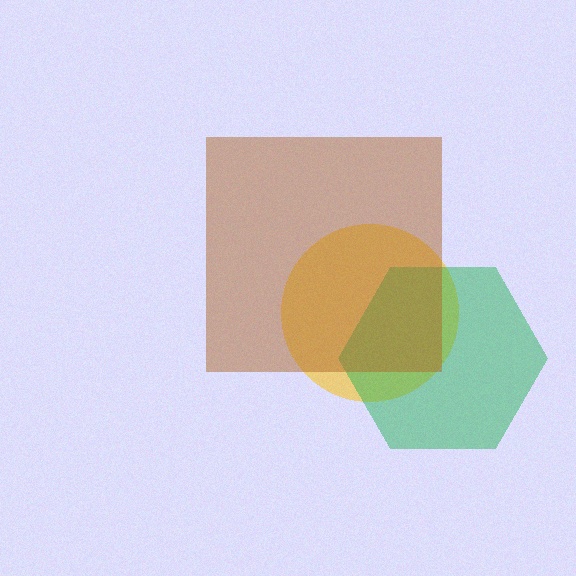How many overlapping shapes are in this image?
There are 3 overlapping shapes in the image.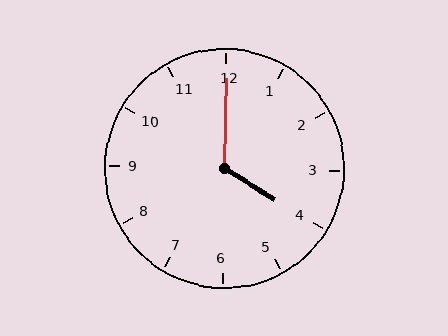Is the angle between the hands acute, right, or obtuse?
It is obtuse.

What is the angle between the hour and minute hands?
Approximately 120 degrees.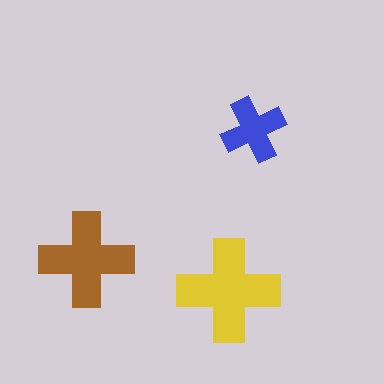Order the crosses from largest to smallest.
the yellow one, the brown one, the blue one.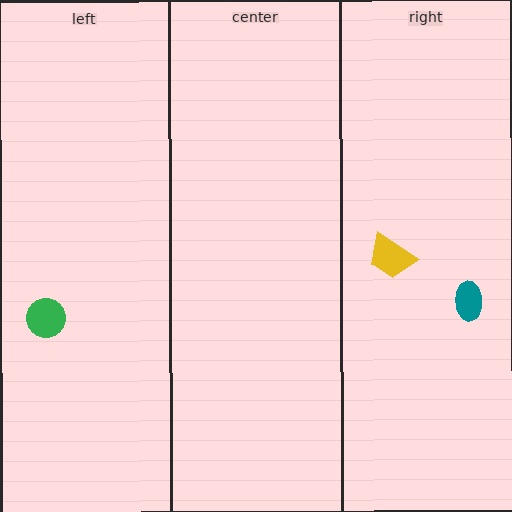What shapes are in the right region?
The yellow trapezoid, the teal ellipse.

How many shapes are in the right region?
2.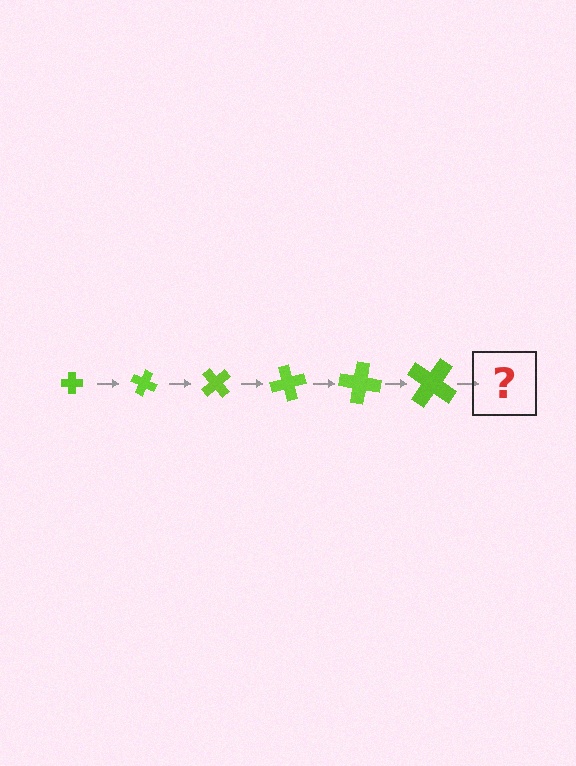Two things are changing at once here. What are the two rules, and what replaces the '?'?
The two rules are that the cross grows larger each step and it rotates 25 degrees each step. The '?' should be a cross, larger than the previous one and rotated 150 degrees from the start.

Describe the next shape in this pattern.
It should be a cross, larger than the previous one and rotated 150 degrees from the start.